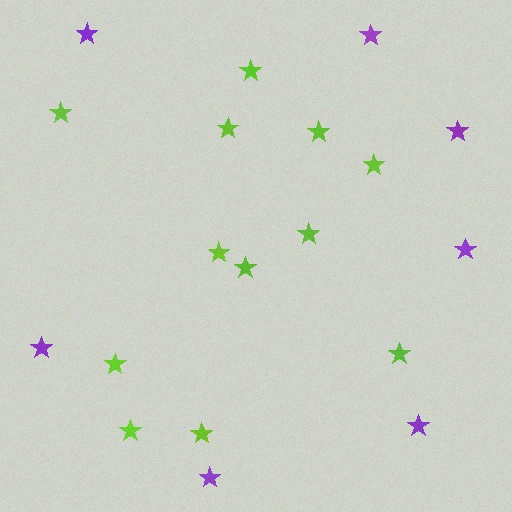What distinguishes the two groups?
There are 2 groups: one group of purple stars (7) and one group of lime stars (12).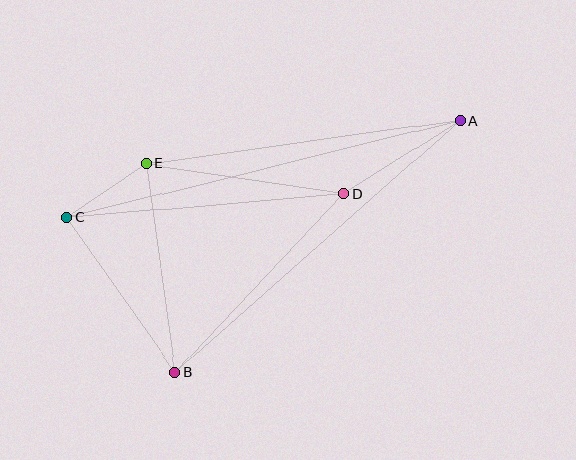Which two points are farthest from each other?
Points A and C are farthest from each other.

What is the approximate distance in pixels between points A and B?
The distance between A and B is approximately 381 pixels.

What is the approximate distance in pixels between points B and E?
The distance between B and E is approximately 210 pixels.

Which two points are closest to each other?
Points C and E are closest to each other.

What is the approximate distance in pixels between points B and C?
The distance between B and C is approximately 189 pixels.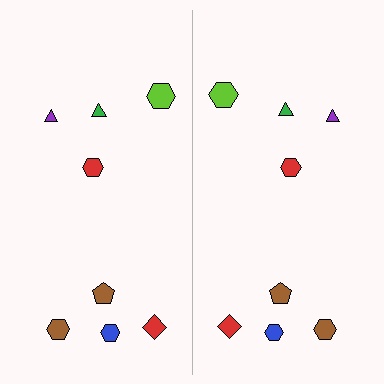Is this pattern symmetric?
Yes, this pattern has bilateral (reflection) symmetry.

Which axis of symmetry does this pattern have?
The pattern has a vertical axis of symmetry running through the center of the image.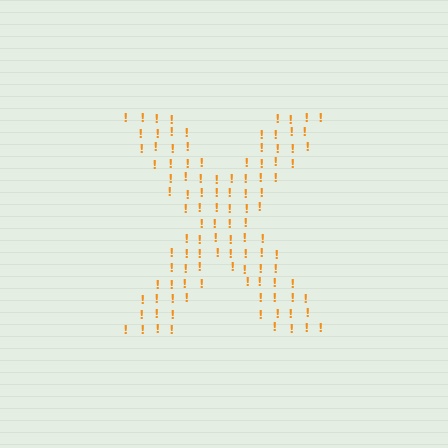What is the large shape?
The large shape is the letter X.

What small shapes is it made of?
It is made of small exclamation marks.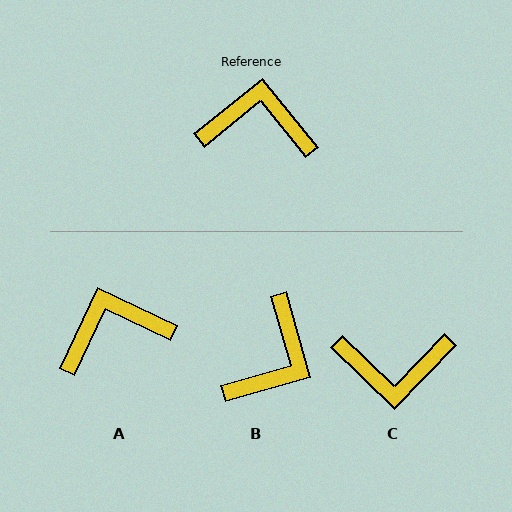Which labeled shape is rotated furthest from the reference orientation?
C, about 173 degrees away.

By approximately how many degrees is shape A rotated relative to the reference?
Approximately 26 degrees counter-clockwise.